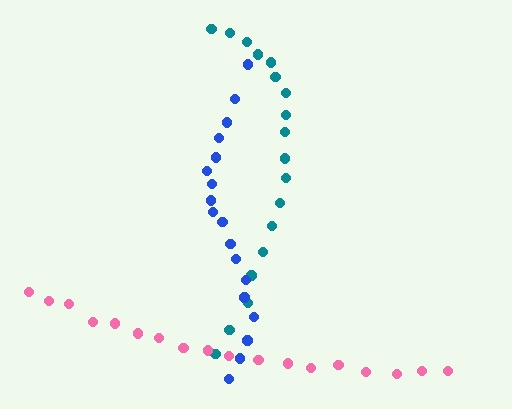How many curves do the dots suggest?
There are 3 distinct paths.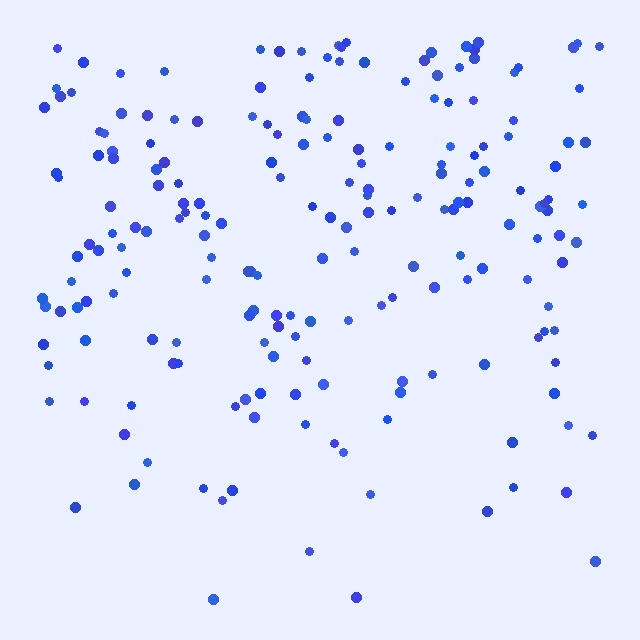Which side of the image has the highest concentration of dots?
The top.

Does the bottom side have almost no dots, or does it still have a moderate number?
Still a moderate number, just noticeably fewer than the top.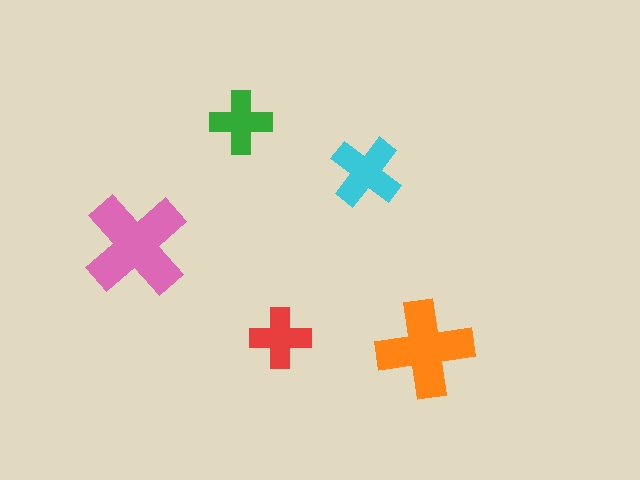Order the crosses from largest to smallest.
the pink one, the orange one, the cyan one, the green one, the red one.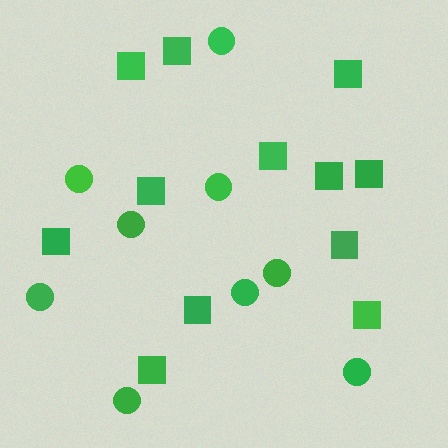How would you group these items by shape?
There are 2 groups: one group of squares (12) and one group of circles (9).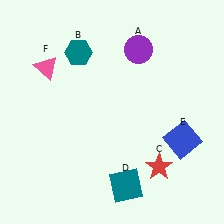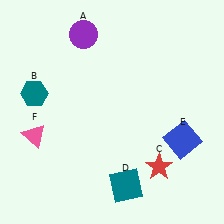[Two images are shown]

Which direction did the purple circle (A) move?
The purple circle (A) moved left.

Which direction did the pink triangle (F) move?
The pink triangle (F) moved down.